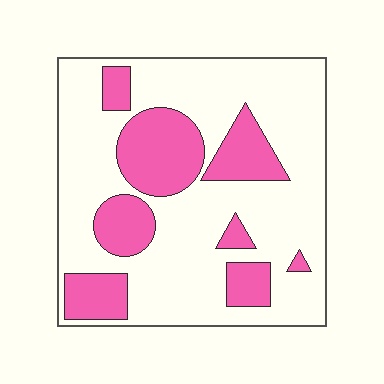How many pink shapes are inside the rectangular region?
8.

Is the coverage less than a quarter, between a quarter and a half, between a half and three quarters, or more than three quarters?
Between a quarter and a half.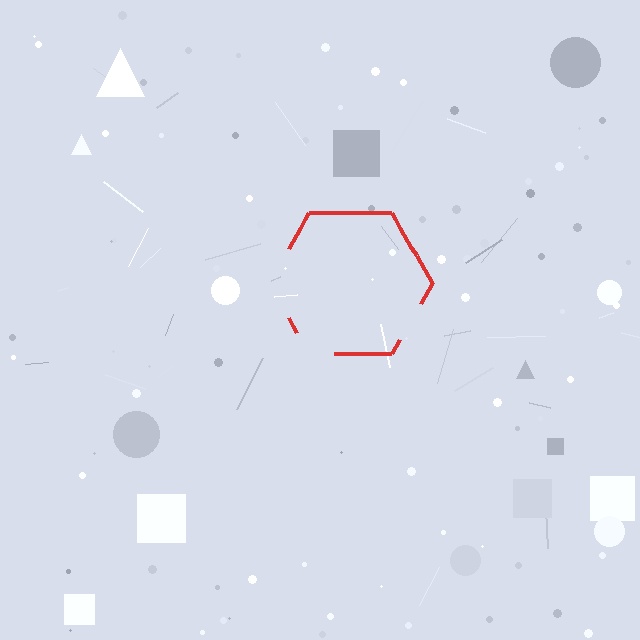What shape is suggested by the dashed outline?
The dashed outline suggests a hexagon.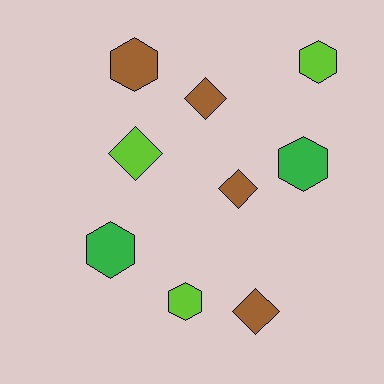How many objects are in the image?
There are 9 objects.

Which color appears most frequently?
Brown, with 4 objects.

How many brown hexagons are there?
There is 1 brown hexagon.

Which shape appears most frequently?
Hexagon, with 5 objects.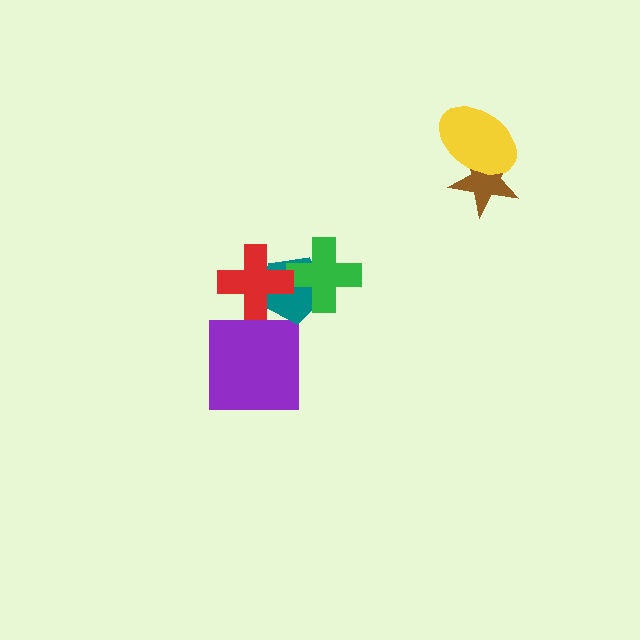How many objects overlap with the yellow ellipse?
1 object overlaps with the yellow ellipse.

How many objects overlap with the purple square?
0 objects overlap with the purple square.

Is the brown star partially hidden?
Yes, it is partially covered by another shape.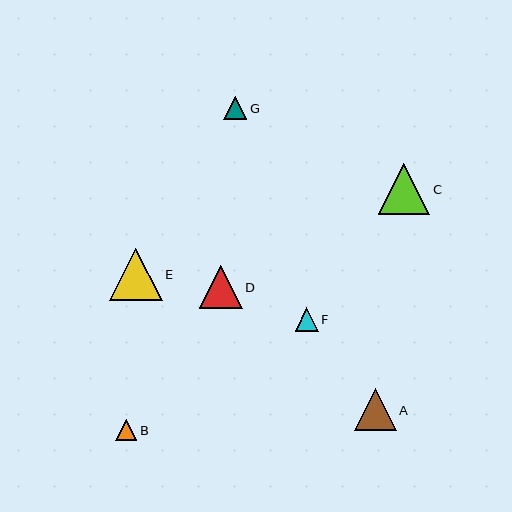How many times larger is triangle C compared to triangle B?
Triangle C is approximately 2.4 times the size of triangle B.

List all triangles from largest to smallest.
From largest to smallest: E, C, D, A, F, G, B.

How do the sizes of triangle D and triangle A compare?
Triangle D and triangle A are approximately the same size.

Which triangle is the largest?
Triangle E is the largest with a size of approximately 53 pixels.